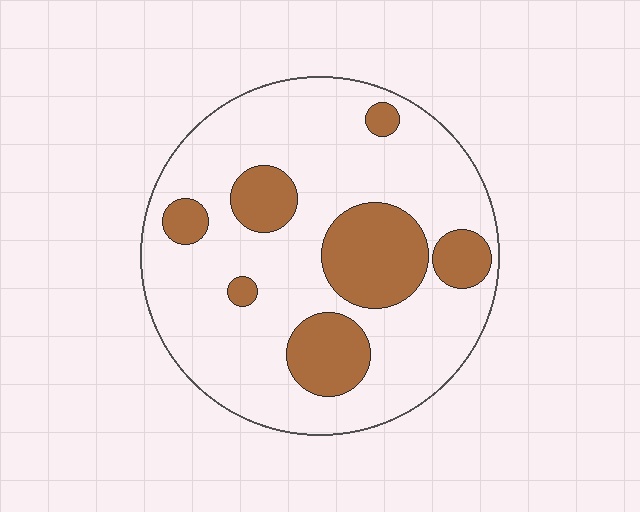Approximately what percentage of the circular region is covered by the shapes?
Approximately 25%.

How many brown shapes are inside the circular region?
7.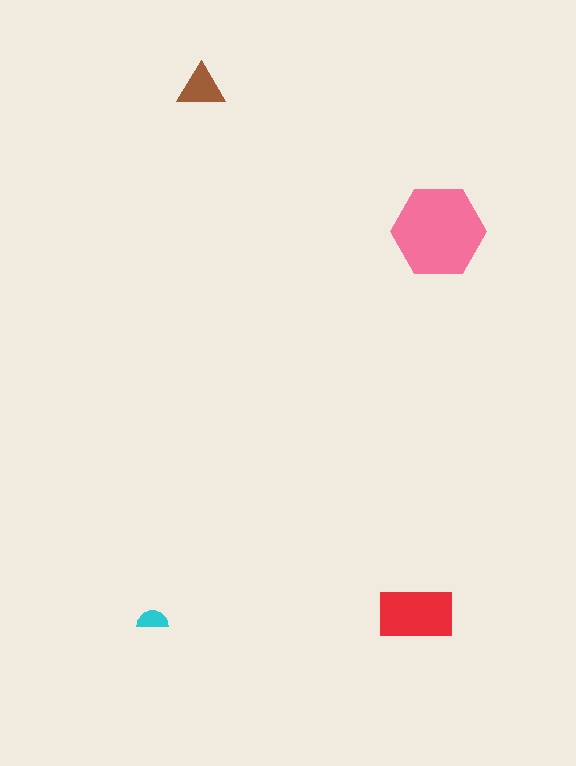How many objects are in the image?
There are 4 objects in the image.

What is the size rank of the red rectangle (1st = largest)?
2nd.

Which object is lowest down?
The cyan semicircle is bottommost.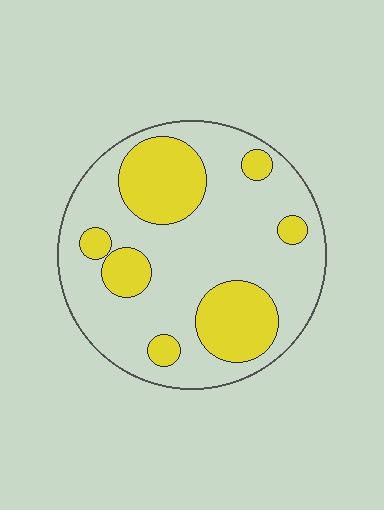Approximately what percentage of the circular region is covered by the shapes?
Approximately 30%.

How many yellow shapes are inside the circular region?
7.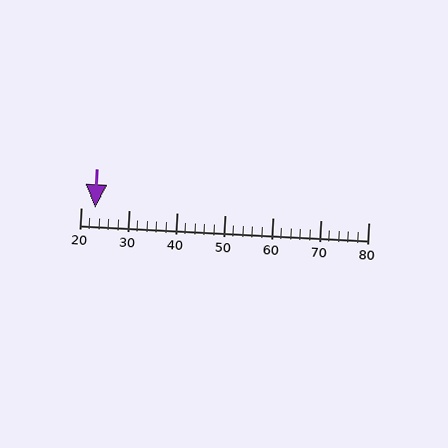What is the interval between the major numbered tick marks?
The major tick marks are spaced 10 units apart.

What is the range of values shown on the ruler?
The ruler shows values from 20 to 80.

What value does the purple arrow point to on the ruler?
The purple arrow points to approximately 23.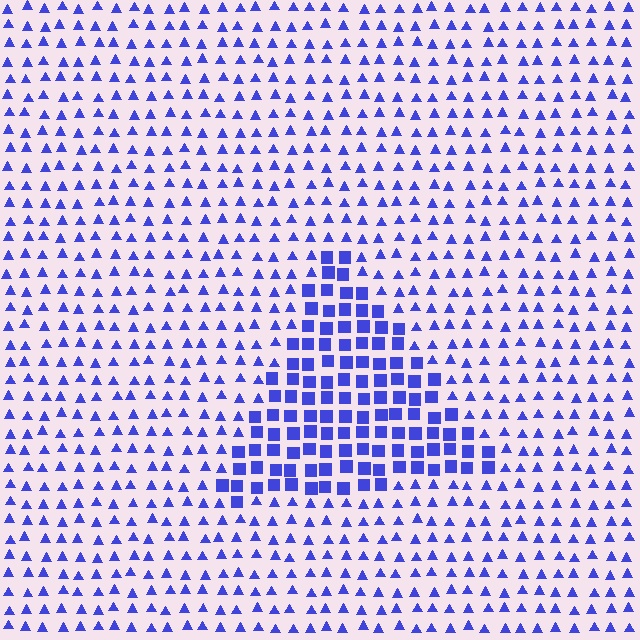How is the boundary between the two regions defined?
The boundary is defined by a change in element shape: squares inside vs. triangles outside. All elements share the same color and spacing.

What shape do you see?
I see a triangle.